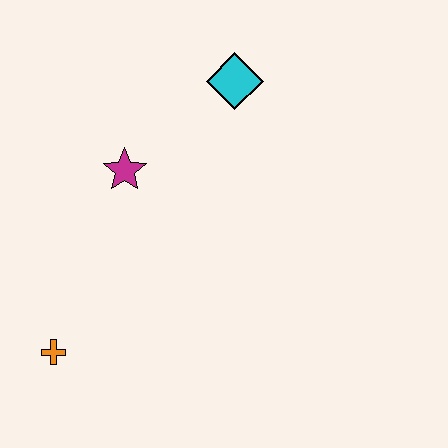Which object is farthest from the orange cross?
The cyan diamond is farthest from the orange cross.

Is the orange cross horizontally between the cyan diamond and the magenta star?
No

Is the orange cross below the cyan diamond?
Yes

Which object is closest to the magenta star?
The cyan diamond is closest to the magenta star.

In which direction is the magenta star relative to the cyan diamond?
The magenta star is to the left of the cyan diamond.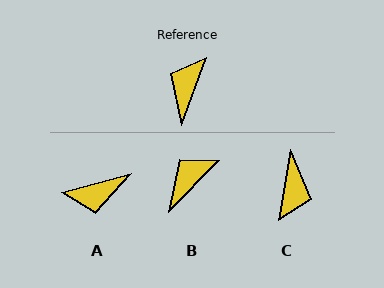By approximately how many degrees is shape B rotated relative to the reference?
Approximately 25 degrees clockwise.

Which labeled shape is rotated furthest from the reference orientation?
C, about 170 degrees away.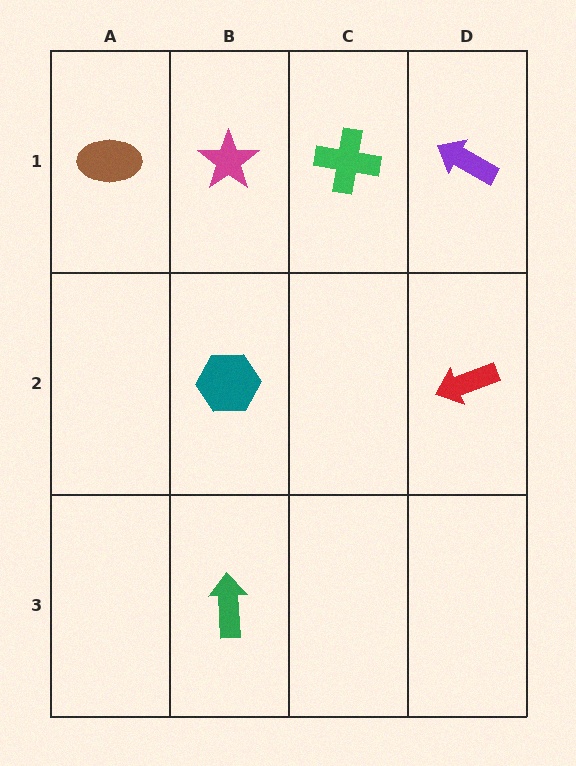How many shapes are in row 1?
4 shapes.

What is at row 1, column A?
A brown ellipse.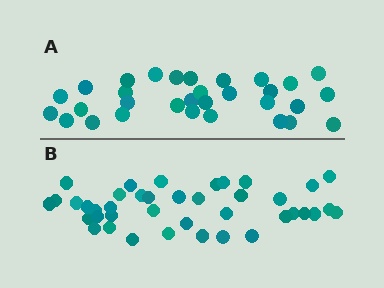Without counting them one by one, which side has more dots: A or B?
Region B (the bottom region) has more dots.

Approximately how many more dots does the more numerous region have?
Region B has roughly 8 or so more dots than region A.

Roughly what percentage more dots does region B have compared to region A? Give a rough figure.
About 30% more.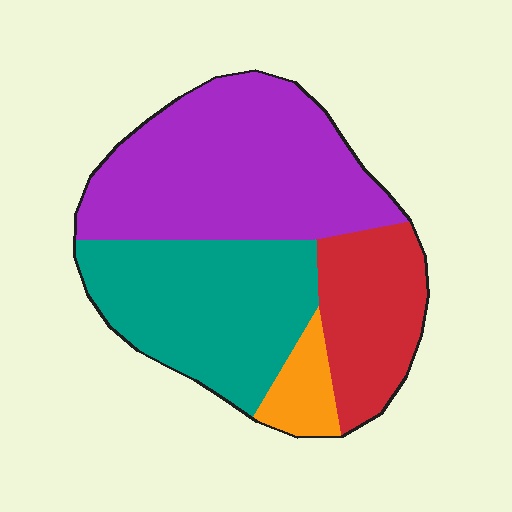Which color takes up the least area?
Orange, at roughly 5%.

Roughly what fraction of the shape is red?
Red covers about 20% of the shape.